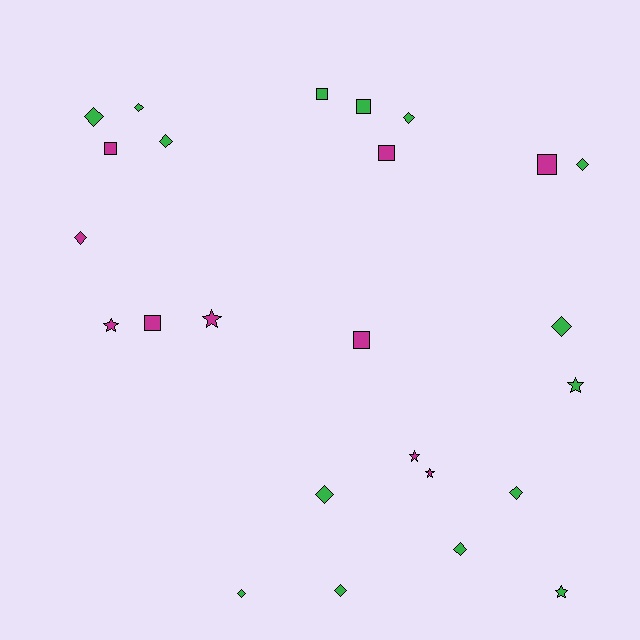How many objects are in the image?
There are 25 objects.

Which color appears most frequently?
Green, with 15 objects.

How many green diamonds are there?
There are 11 green diamonds.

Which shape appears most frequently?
Diamond, with 12 objects.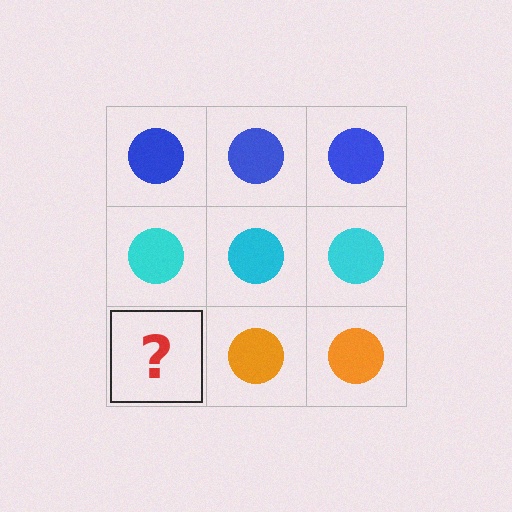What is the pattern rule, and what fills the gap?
The rule is that each row has a consistent color. The gap should be filled with an orange circle.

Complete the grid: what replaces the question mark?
The question mark should be replaced with an orange circle.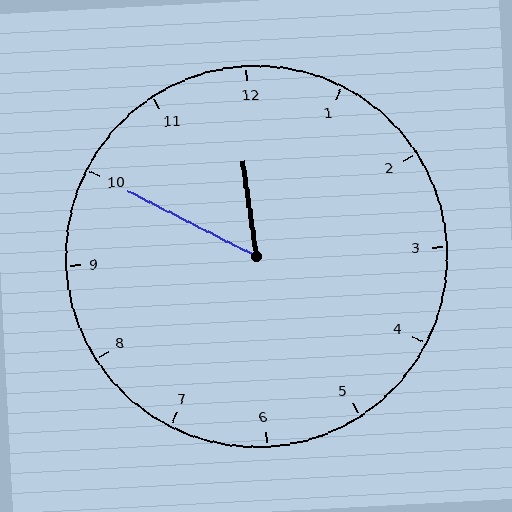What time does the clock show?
11:50.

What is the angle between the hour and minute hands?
Approximately 55 degrees.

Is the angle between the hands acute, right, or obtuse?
It is acute.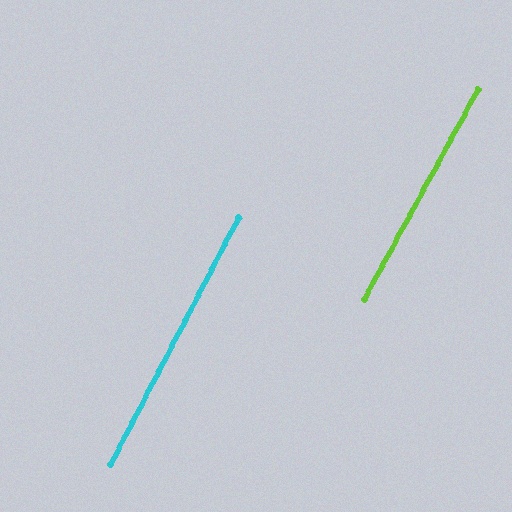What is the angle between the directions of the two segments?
Approximately 1 degree.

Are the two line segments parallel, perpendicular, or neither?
Parallel — their directions differ by only 1.0°.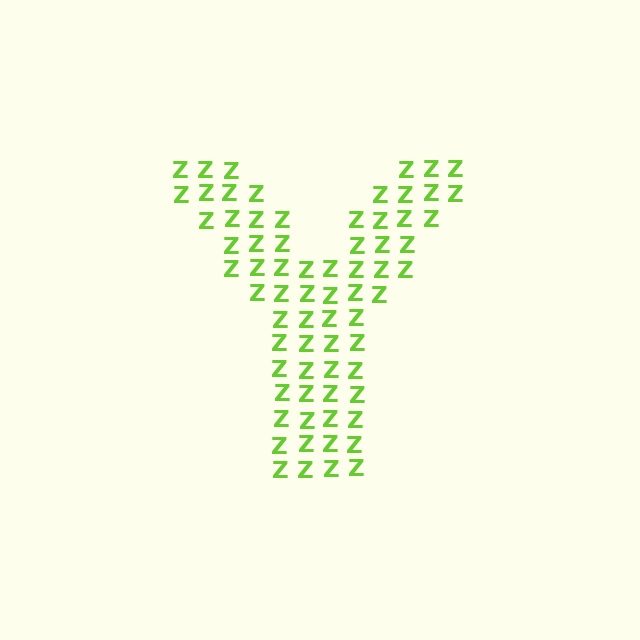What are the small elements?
The small elements are letter Z's.